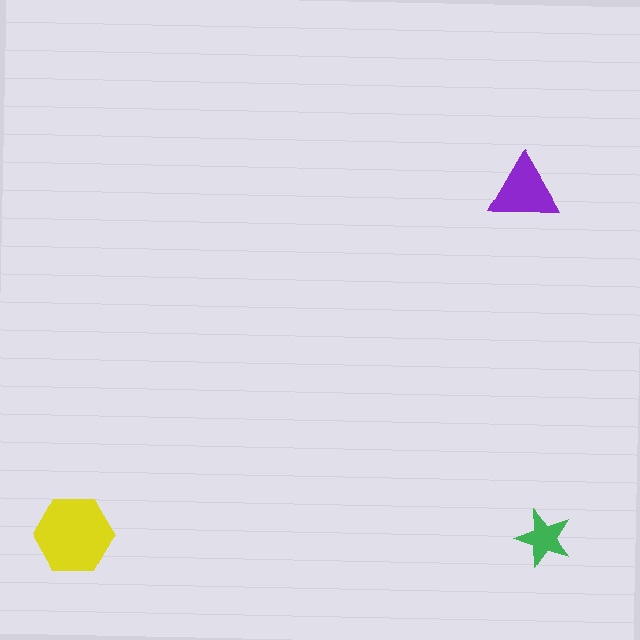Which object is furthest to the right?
The green star is rightmost.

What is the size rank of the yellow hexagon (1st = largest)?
1st.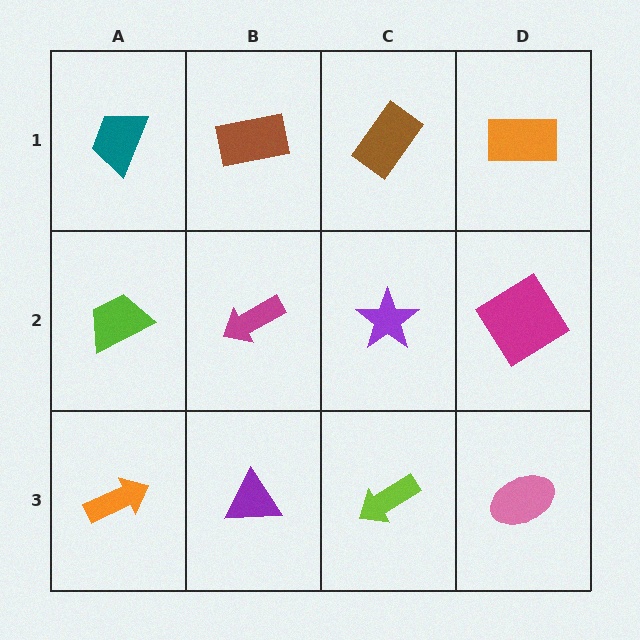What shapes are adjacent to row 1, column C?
A purple star (row 2, column C), a brown rectangle (row 1, column B), an orange rectangle (row 1, column D).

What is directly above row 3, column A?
A lime trapezoid.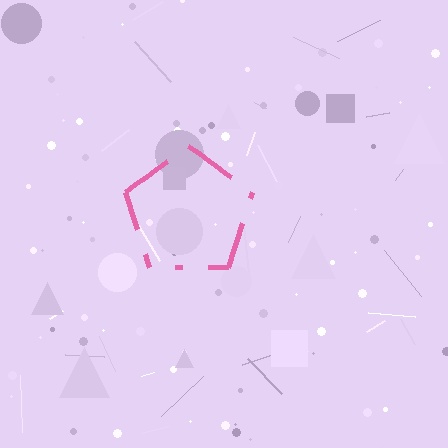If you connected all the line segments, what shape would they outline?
They would outline a pentagon.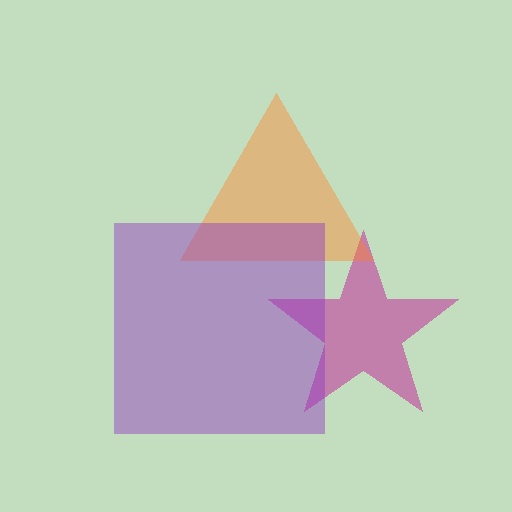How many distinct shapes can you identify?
There are 3 distinct shapes: a magenta star, an orange triangle, a purple square.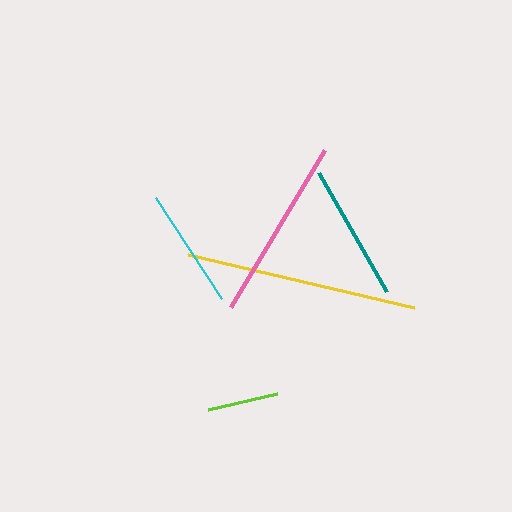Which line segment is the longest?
The yellow line is the longest at approximately 232 pixels.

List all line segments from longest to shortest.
From longest to shortest: yellow, pink, teal, cyan, lime.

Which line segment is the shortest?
The lime line is the shortest at approximately 71 pixels.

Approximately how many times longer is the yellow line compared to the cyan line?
The yellow line is approximately 1.9 times the length of the cyan line.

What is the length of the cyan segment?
The cyan segment is approximately 121 pixels long.